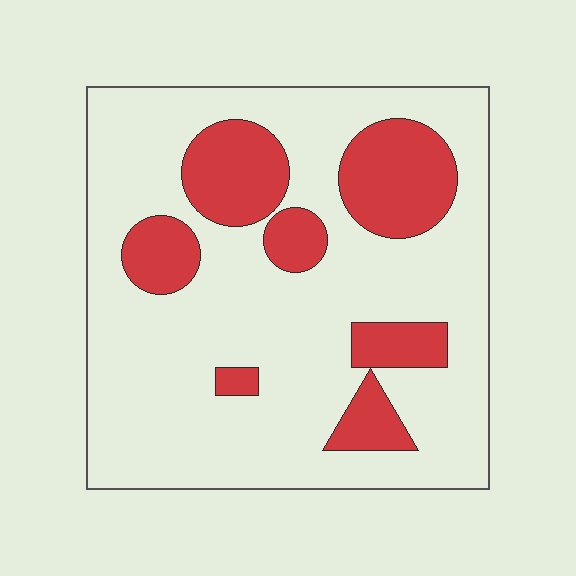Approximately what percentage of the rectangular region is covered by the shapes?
Approximately 25%.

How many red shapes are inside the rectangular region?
7.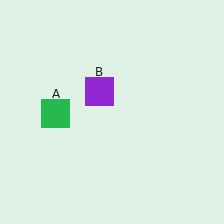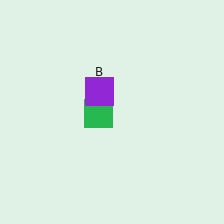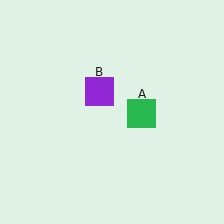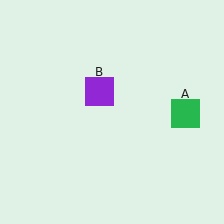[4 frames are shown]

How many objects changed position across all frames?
1 object changed position: green square (object A).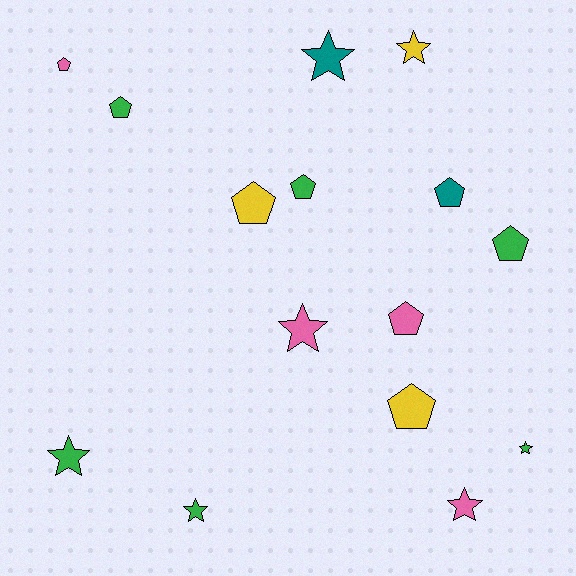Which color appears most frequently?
Green, with 6 objects.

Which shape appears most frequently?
Pentagon, with 8 objects.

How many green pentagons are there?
There are 3 green pentagons.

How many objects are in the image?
There are 15 objects.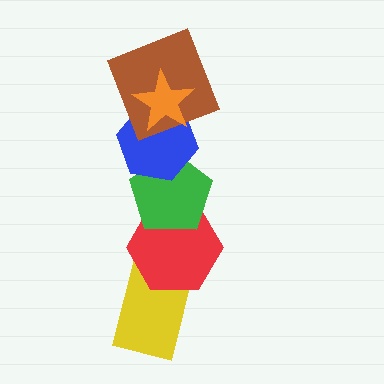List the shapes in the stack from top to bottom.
From top to bottom: the orange star, the brown square, the blue hexagon, the green pentagon, the red hexagon, the yellow rectangle.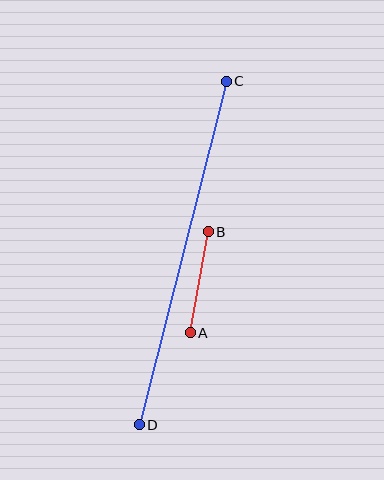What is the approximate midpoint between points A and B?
The midpoint is at approximately (199, 282) pixels.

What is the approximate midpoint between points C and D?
The midpoint is at approximately (183, 253) pixels.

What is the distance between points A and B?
The distance is approximately 102 pixels.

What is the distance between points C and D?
The distance is approximately 355 pixels.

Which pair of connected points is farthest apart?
Points C and D are farthest apart.